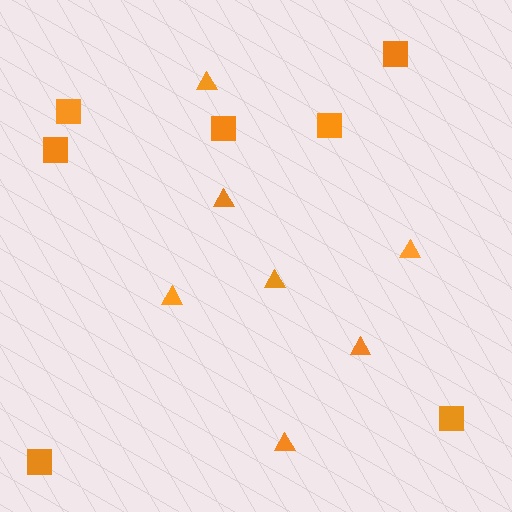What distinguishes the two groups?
There are 2 groups: one group of squares (7) and one group of triangles (7).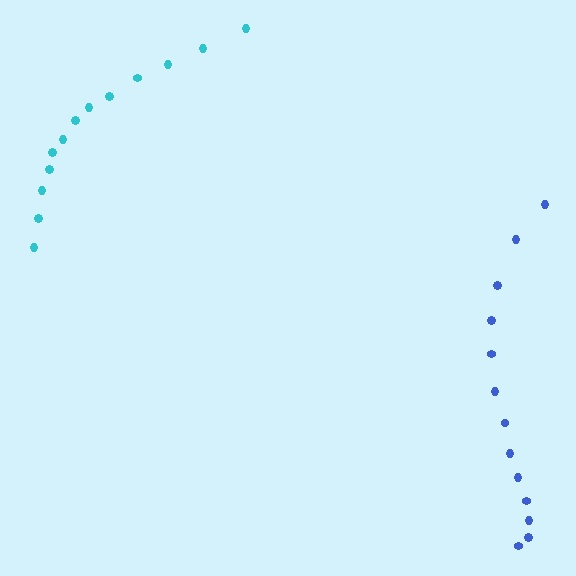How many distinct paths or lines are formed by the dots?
There are 2 distinct paths.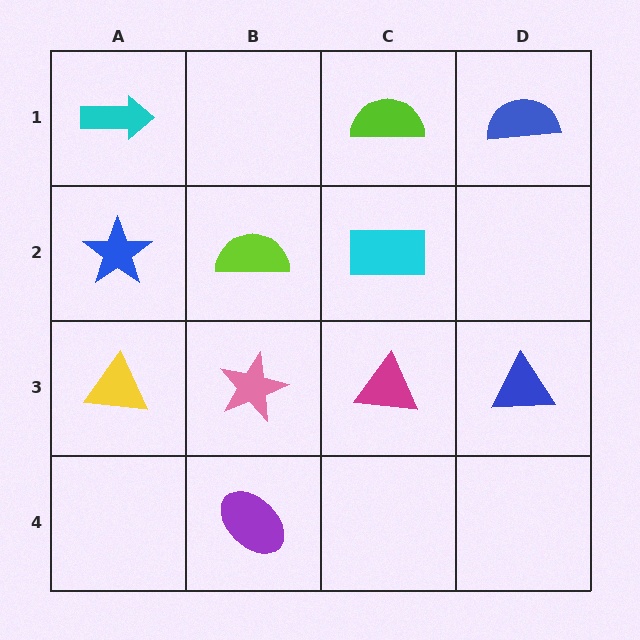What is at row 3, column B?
A pink star.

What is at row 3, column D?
A blue triangle.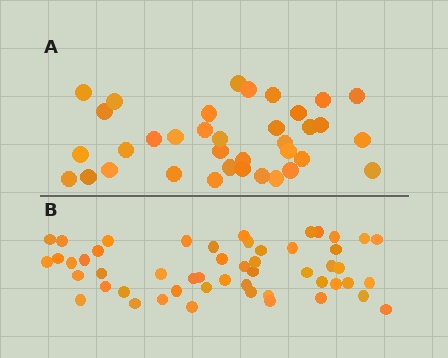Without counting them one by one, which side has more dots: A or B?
Region B (the bottom region) has more dots.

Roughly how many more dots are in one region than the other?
Region B has approximately 15 more dots than region A.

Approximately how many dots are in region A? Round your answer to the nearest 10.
About 40 dots. (The exact count is 36, which rounds to 40.)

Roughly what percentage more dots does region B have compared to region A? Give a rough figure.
About 45% more.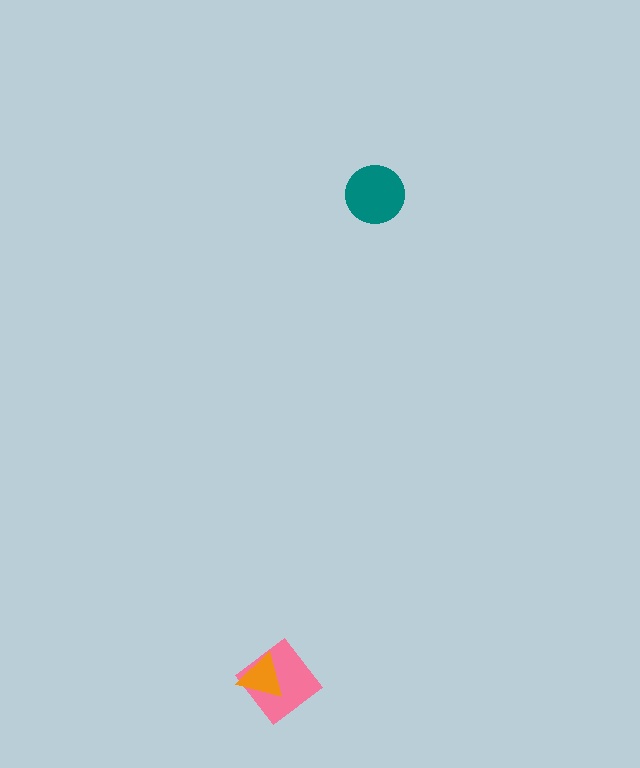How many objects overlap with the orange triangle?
1 object overlaps with the orange triangle.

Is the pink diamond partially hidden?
Yes, it is partially covered by another shape.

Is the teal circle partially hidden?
No, no other shape covers it.